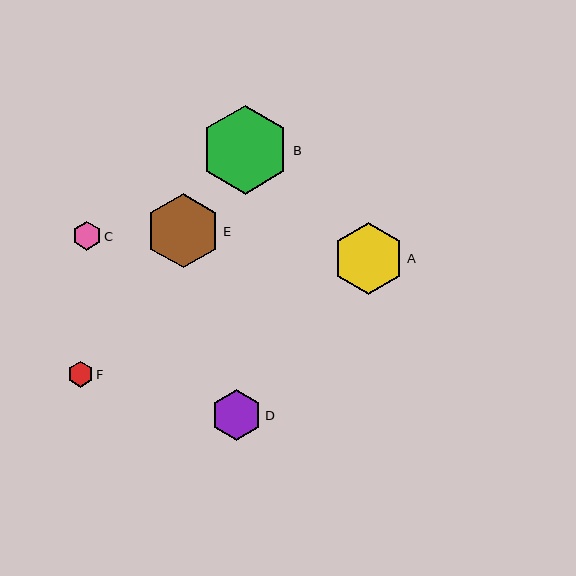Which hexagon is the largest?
Hexagon B is the largest with a size of approximately 89 pixels.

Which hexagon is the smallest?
Hexagon F is the smallest with a size of approximately 26 pixels.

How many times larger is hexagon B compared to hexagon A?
Hexagon B is approximately 1.2 times the size of hexagon A.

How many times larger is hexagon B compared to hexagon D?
Hexagon B is approximately 1.7 times the size of hexagon D.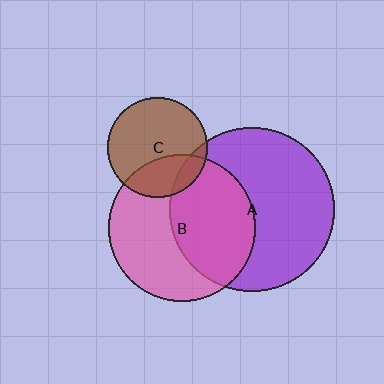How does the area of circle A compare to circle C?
Approximately 2.7 times.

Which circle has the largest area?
Circle A (purple).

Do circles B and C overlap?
Yes.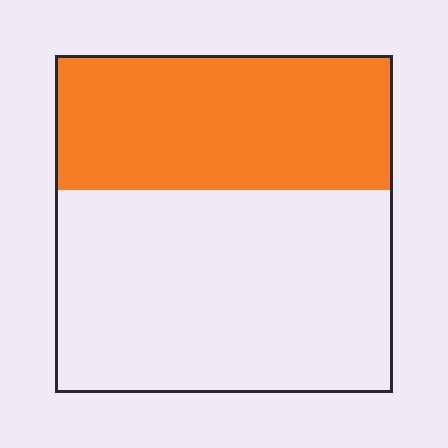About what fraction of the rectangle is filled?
About two fifths (2/5).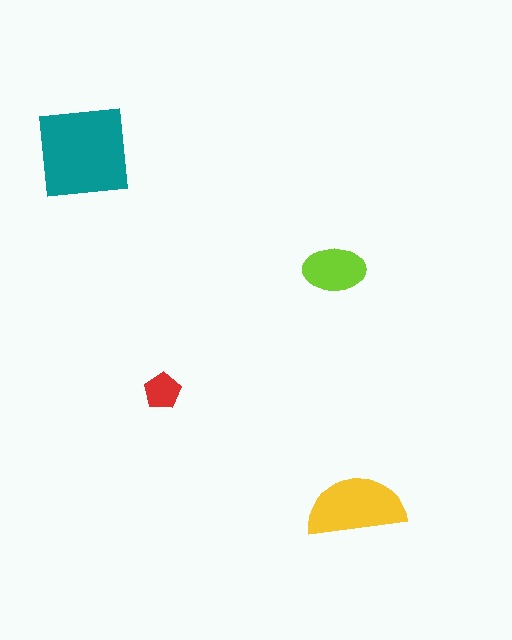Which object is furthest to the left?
The teal square is leftmost.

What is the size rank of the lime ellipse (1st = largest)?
3rd.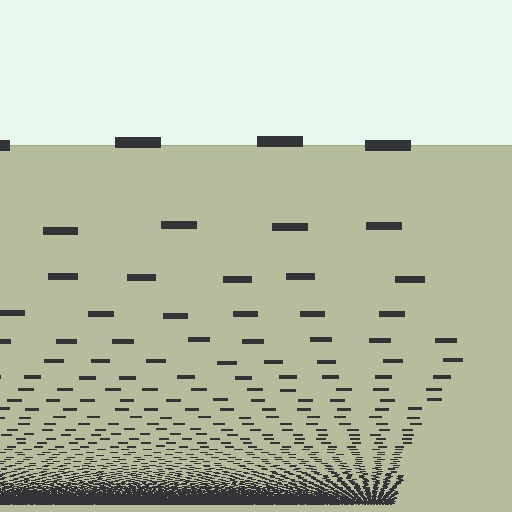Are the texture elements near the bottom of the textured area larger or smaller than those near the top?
Smaller. The gradient is inverted — elements near the bottom are smaller and denser.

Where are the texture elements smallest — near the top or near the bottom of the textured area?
Near the bottom.